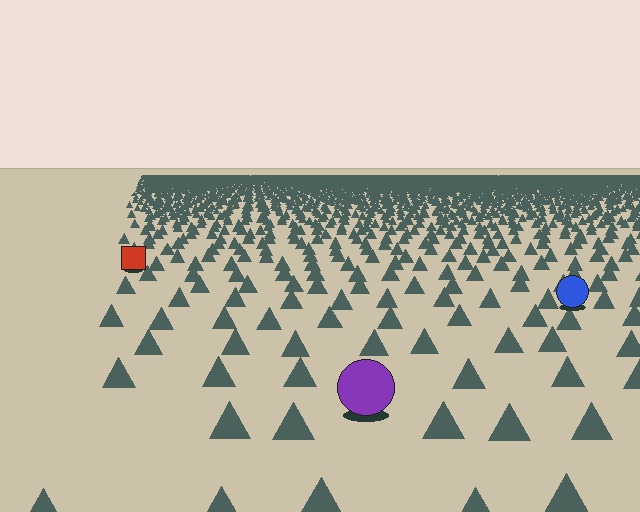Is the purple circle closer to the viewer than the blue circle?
Yes. The purple circle is closer — you can tell from the texture gradient: the ground texture is coarser near it.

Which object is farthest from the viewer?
The red square is farthest from the viewer. It appears smaller and the ground texture around it is denser.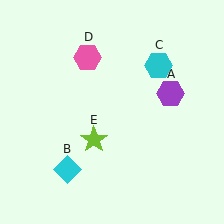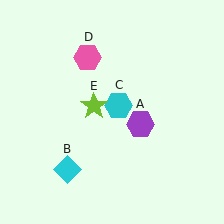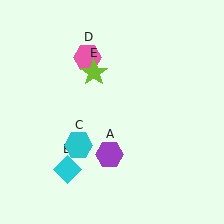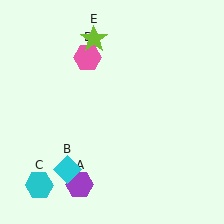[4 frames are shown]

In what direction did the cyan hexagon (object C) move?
The cyan hexagon (object C) moved down and to the left.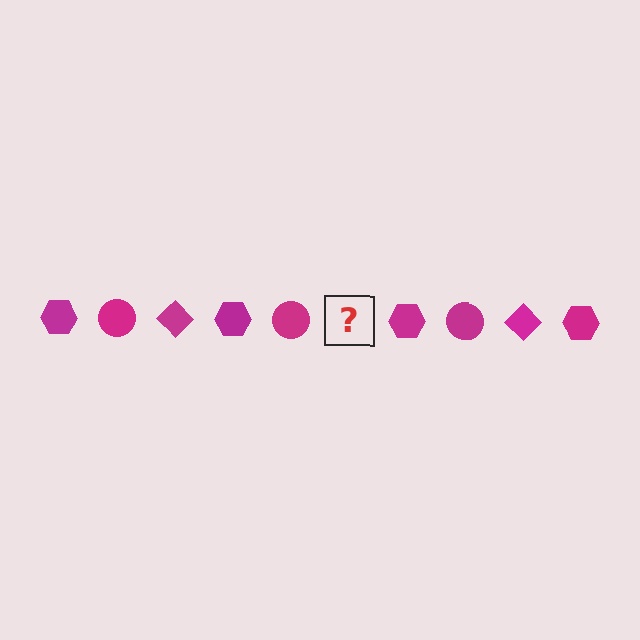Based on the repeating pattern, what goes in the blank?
The blank should be a magenta diamond.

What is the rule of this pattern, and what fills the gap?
The rule is that the pattern cycles through hexagon, circle, diamond shapes in magenta. The gap should be filled with a magenta diamond.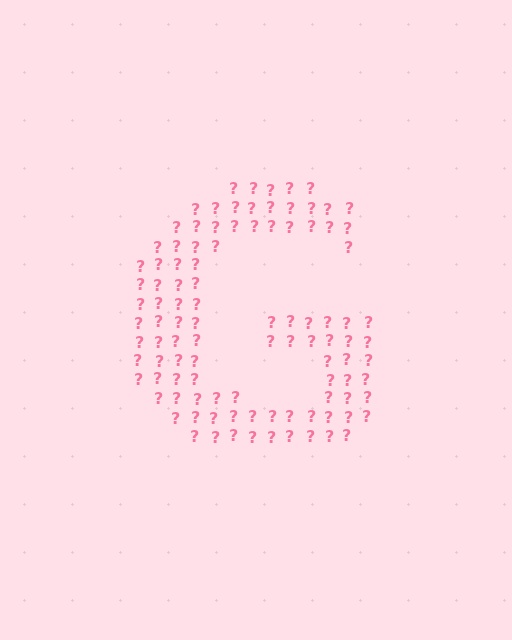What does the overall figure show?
The overall figure shows the letter G.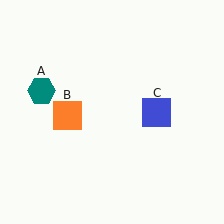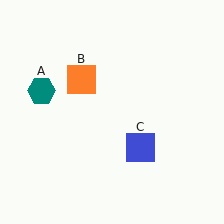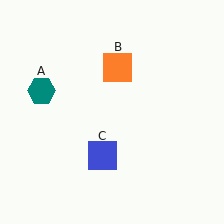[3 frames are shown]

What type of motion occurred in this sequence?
The orange square (object B), blue square (object C) rotated clockwise around the center of the scene.